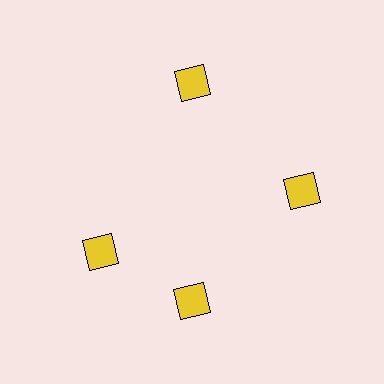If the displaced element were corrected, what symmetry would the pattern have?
It would have 4-fold rotational symmetry — the pattern would map onto itself every 90 degrees.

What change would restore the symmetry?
The symmetry would be restored by rotating it back into even spacing with its neighbors so that all 4 diamonds sit at equal angles and equal distance from the center.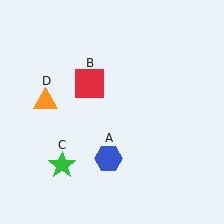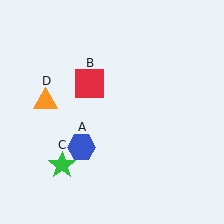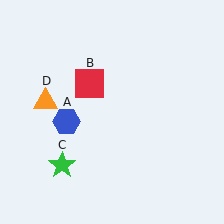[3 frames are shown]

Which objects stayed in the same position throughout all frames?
Red square (object B) and green star (object C) and orange triangle (object D) remained stationary.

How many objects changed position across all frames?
1 object changed position: blue hexagon (object A).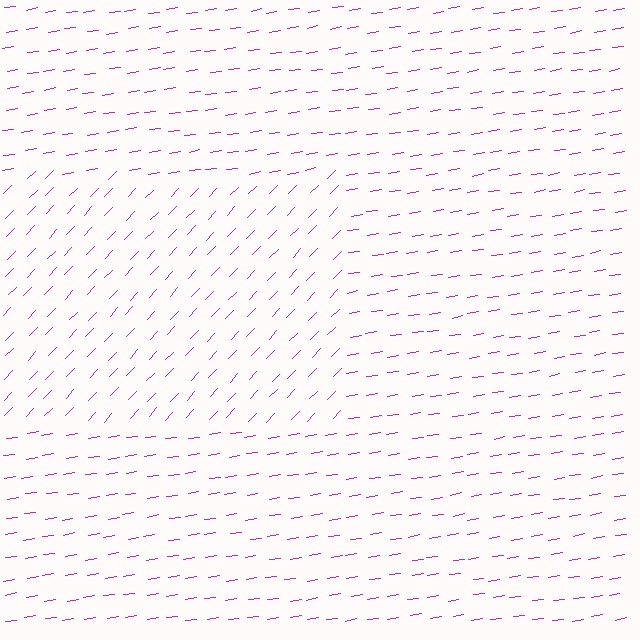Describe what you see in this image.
The image is filled with small magenta line segments. A rectangle region in the image has lines oriented differently from the surrounding lines, creating a visible texture boundary.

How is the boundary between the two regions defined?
The boundary is defined purely by a change in line orientation (approximately 37 degrees difference). All lines are the same color and thickness.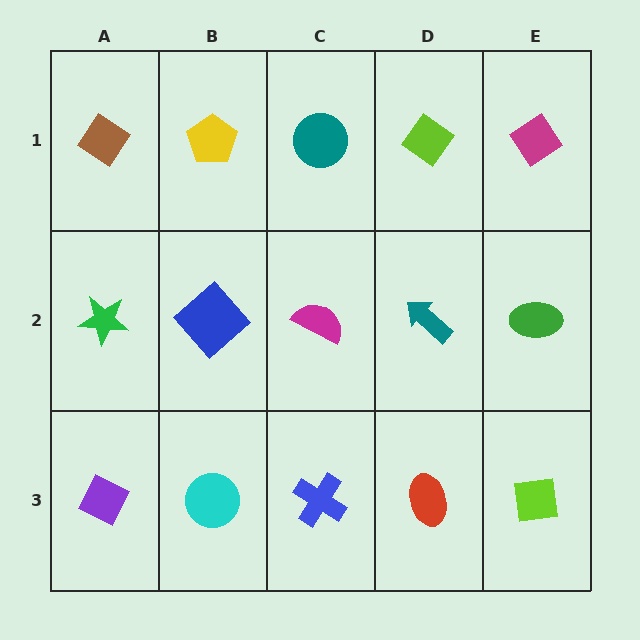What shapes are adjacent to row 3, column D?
A teal arrow (row 2, column D), a blue cross (row 3, column C), a lime square (row 3, column E).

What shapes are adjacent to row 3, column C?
A magenta semicircle (row 2, column C), a cyan circle (row 3, column B), a red ellipse (row 3, column D).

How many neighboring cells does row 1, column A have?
2.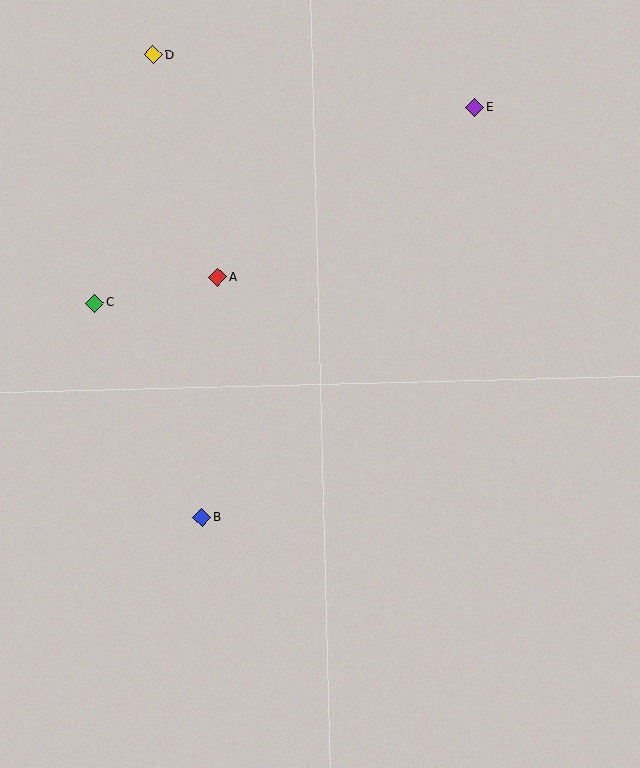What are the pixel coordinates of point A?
Point A is at (218, 277).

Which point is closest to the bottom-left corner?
Point B is closest to the bottom-left corner.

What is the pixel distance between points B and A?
The distance between B and A is 241 pixels.